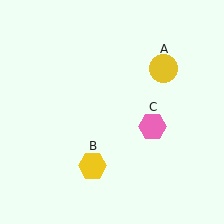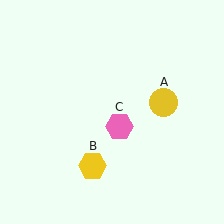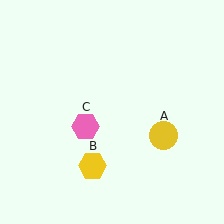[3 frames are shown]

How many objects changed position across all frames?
2 objects changed position: yellow circle (object A), pink hexagon (object C).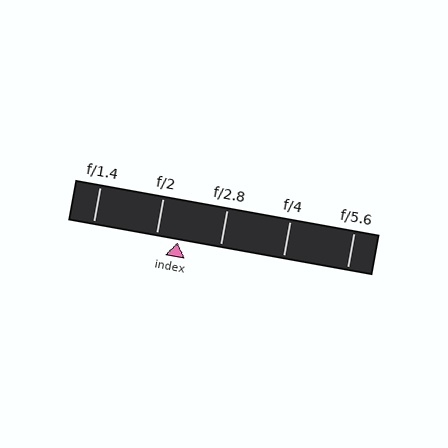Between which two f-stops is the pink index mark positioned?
The index mark is between f/2 and f/2.8.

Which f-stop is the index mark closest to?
The index mark is closest to f/2.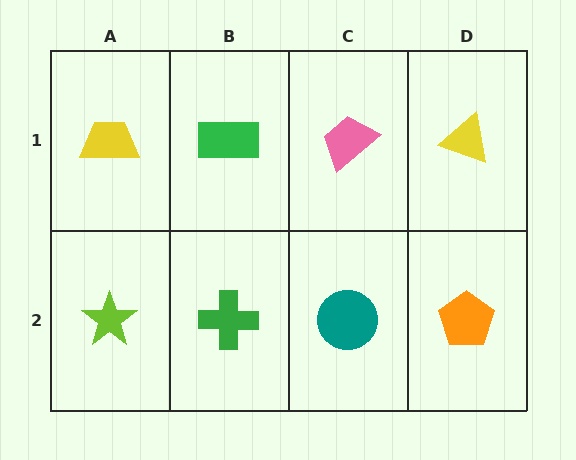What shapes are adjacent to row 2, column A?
A yellow trapezoid (row 1, column A), a green cross (row 2, column B).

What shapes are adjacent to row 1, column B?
A green cross (row 2, column B), a yellow trapezoid (row 1, column A), a pink trapezoid (row 1, column C).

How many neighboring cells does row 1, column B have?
3.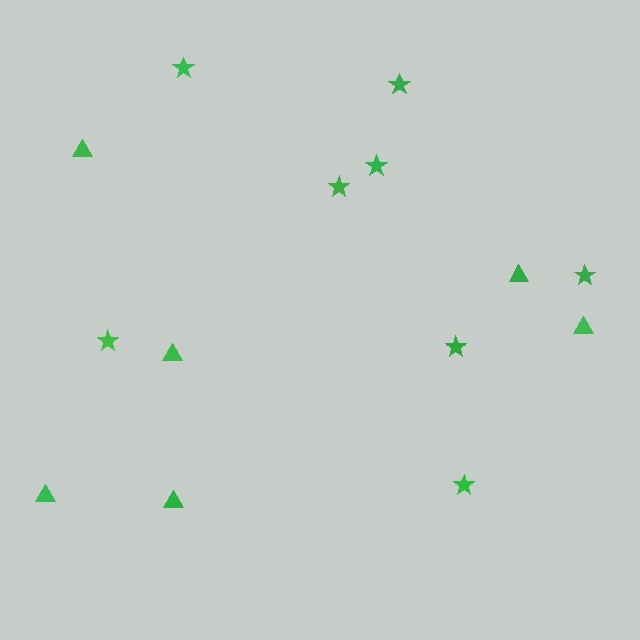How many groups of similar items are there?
There are 2 groups: one group of triangles (6) and one group of stars (8).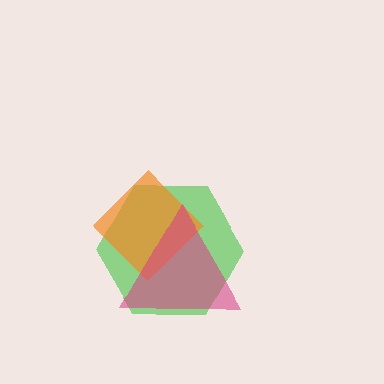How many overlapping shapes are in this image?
There are 3 overlapping shapes in the image.